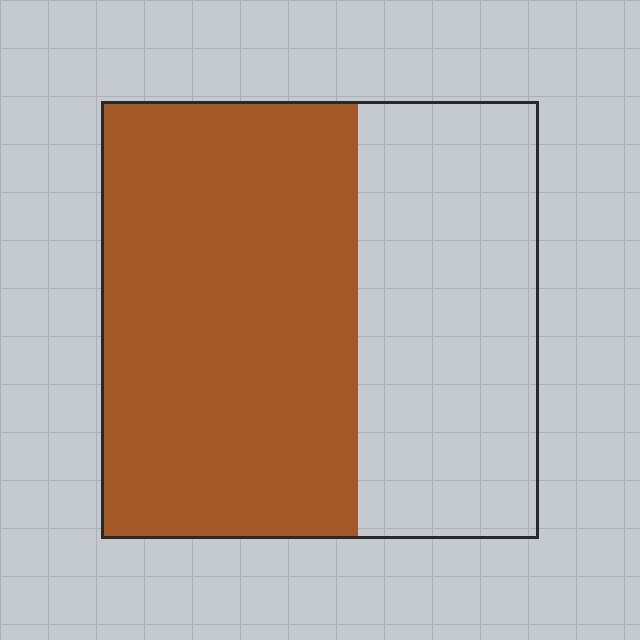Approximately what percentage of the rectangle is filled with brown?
Approximately 60%.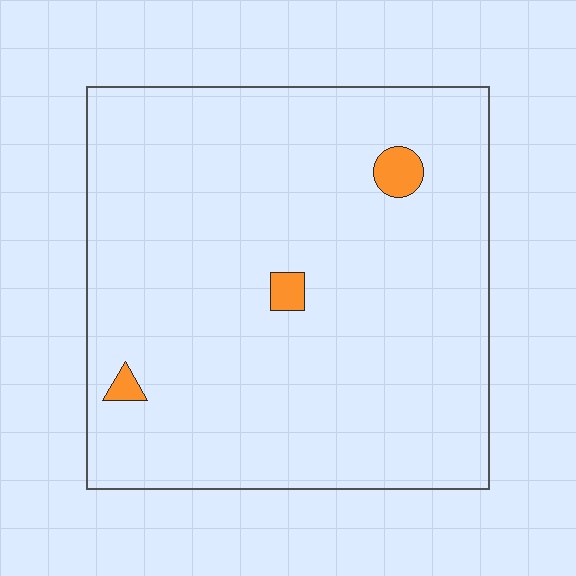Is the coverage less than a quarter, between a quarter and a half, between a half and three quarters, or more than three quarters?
Less than a quarter.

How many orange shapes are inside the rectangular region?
3.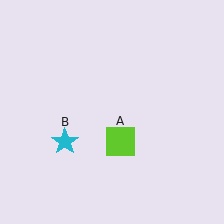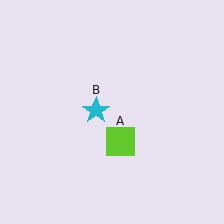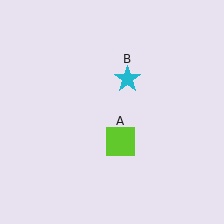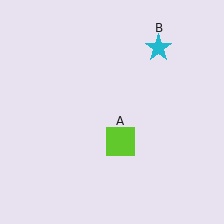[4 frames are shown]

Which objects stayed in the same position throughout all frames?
Lime square (object A) remained stationary.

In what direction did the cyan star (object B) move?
The cyan star (object B) moved up and to the right.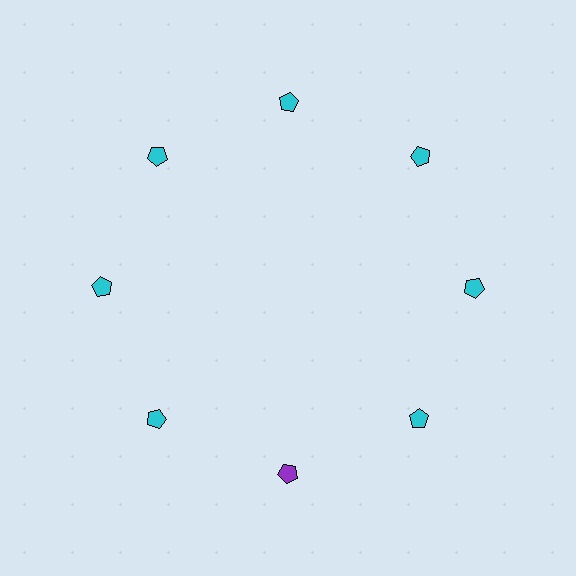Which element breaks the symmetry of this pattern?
The purple pentagon at roughly the 6 o'clock position breaks the symmetry. All other shapes are cyan pentagons.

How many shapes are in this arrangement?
There are 8 shapes arranged in a ring pattern.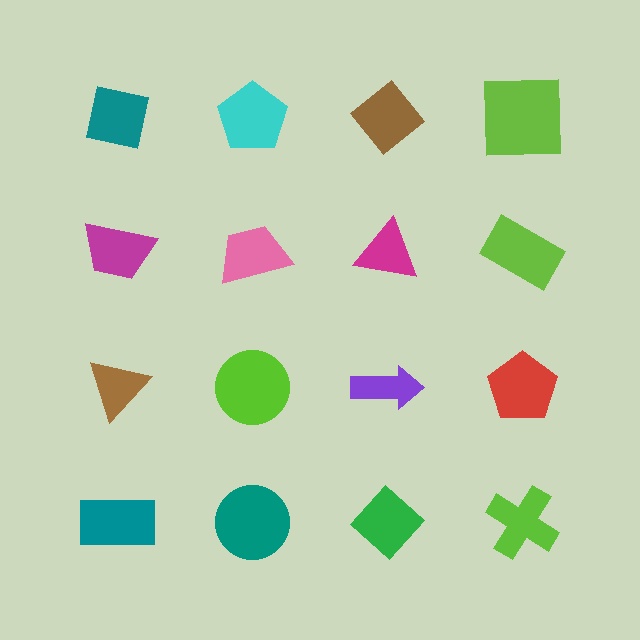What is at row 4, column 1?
A teal rectangle.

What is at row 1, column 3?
A brown diamond.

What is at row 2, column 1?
A magenta trapezoid.